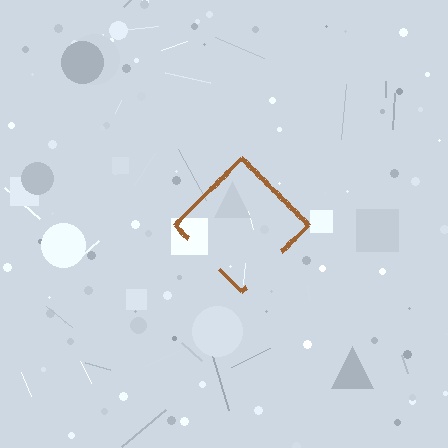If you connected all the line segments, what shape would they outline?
They would outline a diamond.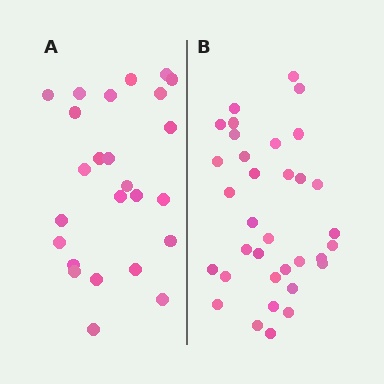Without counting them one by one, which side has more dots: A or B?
Region B (the right region) has more dots.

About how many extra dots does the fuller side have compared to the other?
Region B has roughly 8 or so more dots than region A.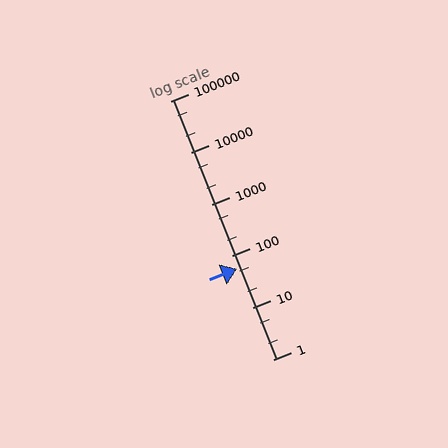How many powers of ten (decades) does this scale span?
The scale spans 5 decades, from 1 to 100000.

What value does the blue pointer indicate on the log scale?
The pointer indicates approximately 57.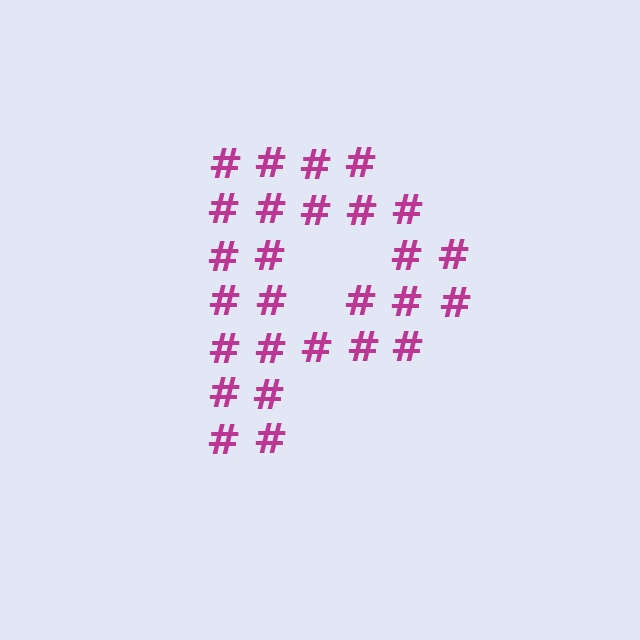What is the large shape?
The large shape is the letter P.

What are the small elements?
The small elements are hash symbols.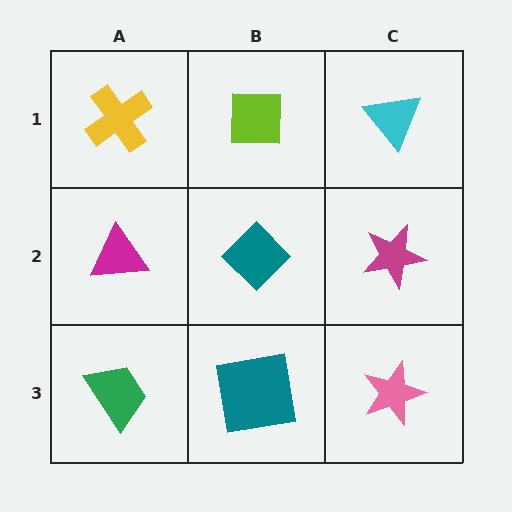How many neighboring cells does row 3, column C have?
2.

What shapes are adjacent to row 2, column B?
A lime square (row 1, column B), a teal square (row 3, column B), a magenta triangle (row 2, column A), a magenta star (row 2, column C).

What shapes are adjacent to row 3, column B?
A teal diamond (row 2, column B), a green trapezoid (row 3, column A), a pink star (row 3, column C).